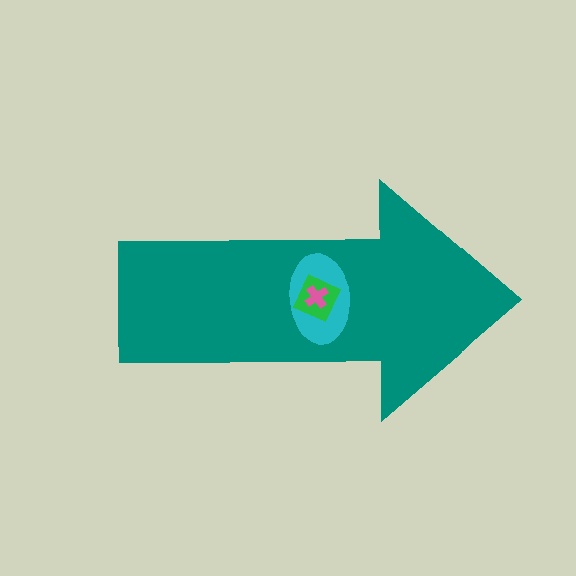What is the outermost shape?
The teal arrow.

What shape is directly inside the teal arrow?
The cyan ellipse.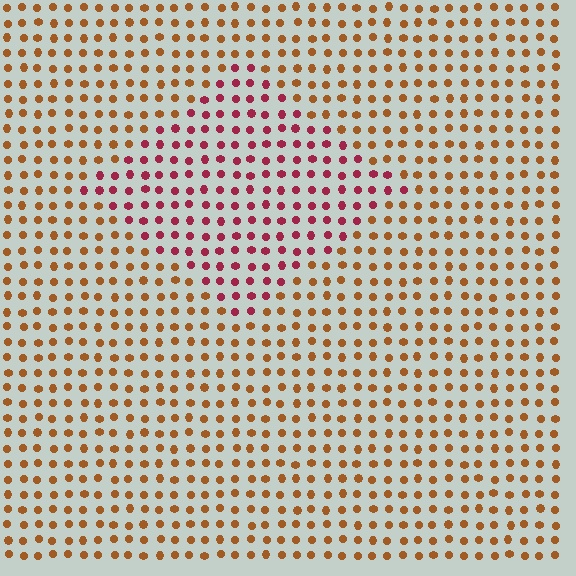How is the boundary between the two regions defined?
The boundary is defined purely by a slight shift in hue (about 45 degrees). Spacing, size, and orientation are identical on both sides.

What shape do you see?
I see a diamond.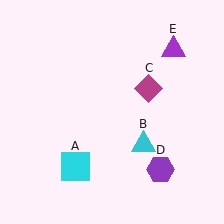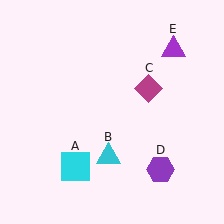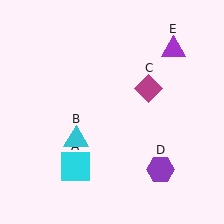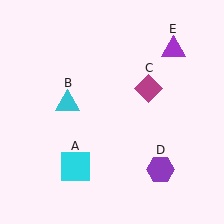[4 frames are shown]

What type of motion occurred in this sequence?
The cyan triangle (object B) rotated clockwise around the center of the scene.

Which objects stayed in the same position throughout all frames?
Cyan square (object A) and magenta diamond (object C) and purple hexagon (object D) and purple triangle (object E) remained stationary.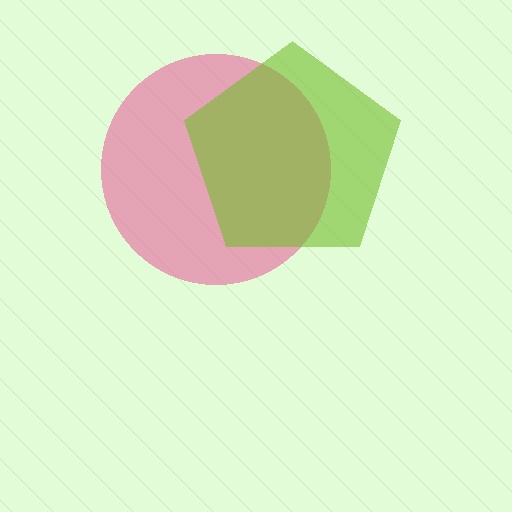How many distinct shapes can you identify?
There are 2 distinct shapes: a pink circle, a lime pentagon.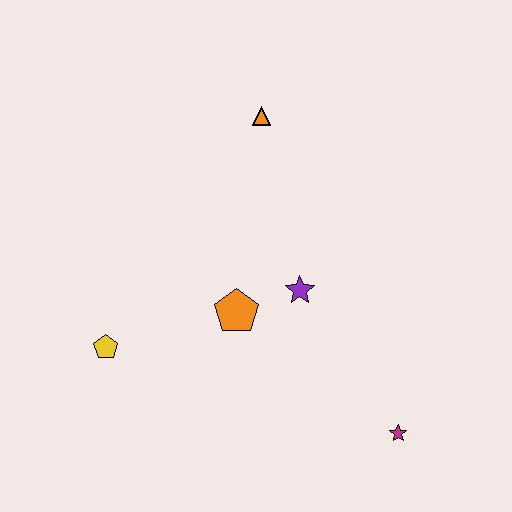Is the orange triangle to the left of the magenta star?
Yes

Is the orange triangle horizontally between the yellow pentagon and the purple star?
Yes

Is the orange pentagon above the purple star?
No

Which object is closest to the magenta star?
The purple star is closest to the magenta star.